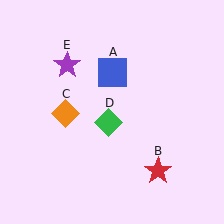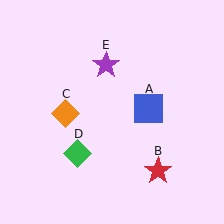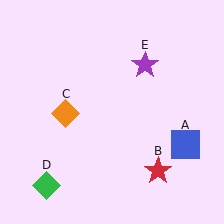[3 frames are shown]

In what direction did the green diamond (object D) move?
The green diamond (object D) moved down and to the left.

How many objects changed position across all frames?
3 objects changed position: blue square (object A), green diamond (object D), purple star (object E).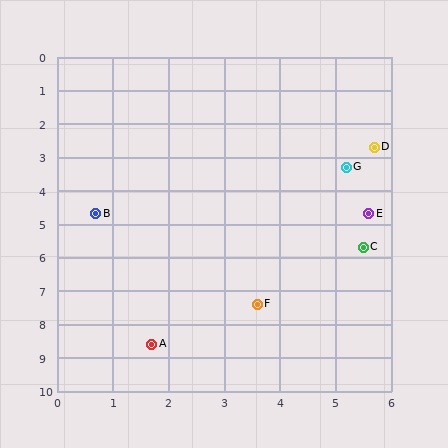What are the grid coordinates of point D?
Point D is at approximately (5.7, 2.7).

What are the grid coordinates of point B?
Point B is at approximately (0.7, 4.7).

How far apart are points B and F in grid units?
Points B and F are about 4.0 grid units apart.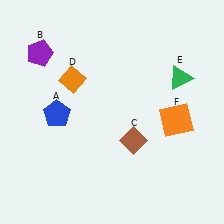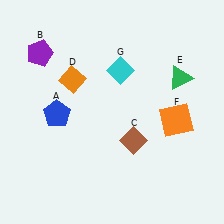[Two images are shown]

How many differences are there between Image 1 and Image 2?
There is 1 difference between the two images.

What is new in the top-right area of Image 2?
A cyan diamond (G) was added in the top-right area of Image 2.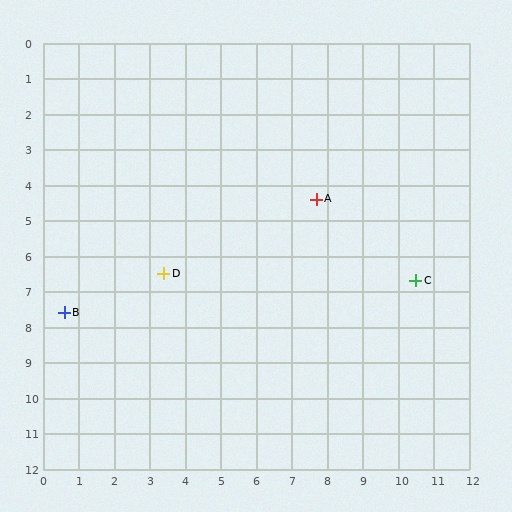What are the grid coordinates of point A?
Point A is at approximately (7.7, 4.4).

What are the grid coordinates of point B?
Point B is at approximately (0.6, 7.6).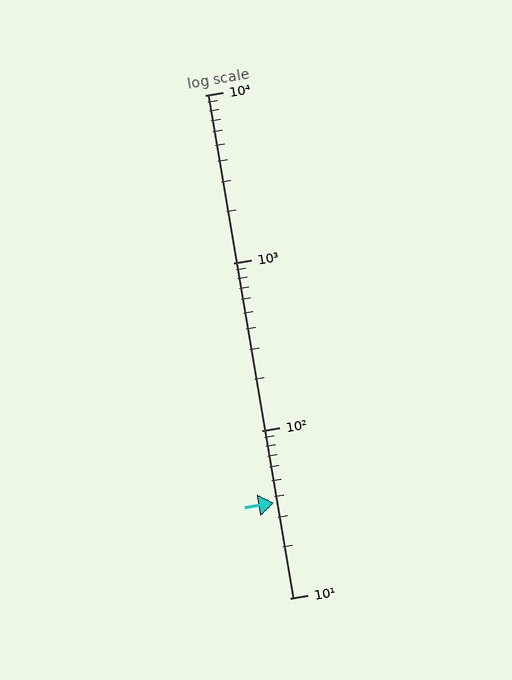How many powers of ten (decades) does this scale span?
The scale spans 3 decades, from 10 to 10000.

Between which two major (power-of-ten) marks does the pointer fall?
The pointer is between 10 and 100.